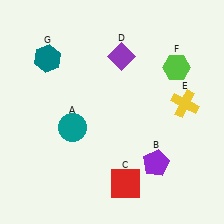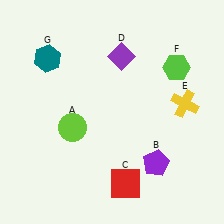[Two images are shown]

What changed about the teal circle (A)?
In Image 1, A is teal. In Image 2, it changed to lime.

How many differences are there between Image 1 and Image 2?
There is 1 difference between the two images.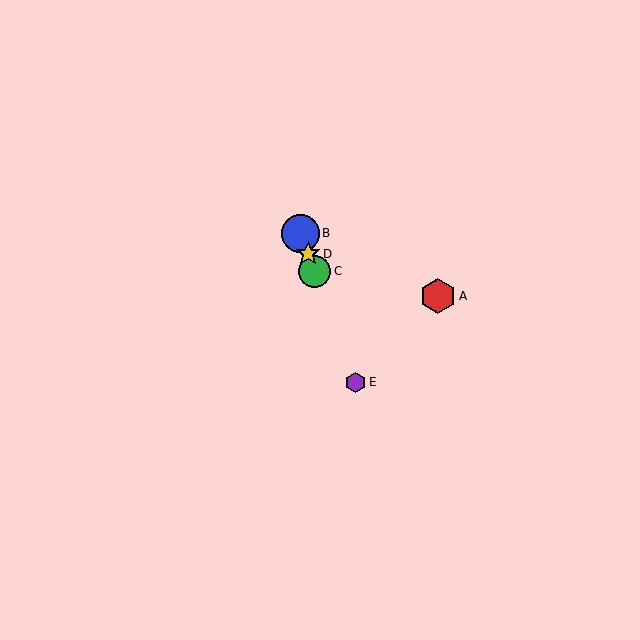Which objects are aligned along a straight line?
Objects B, C, D, E are aligned along a straight line.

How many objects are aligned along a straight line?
4 objects (B, C, D, E) are aligned along a straight line.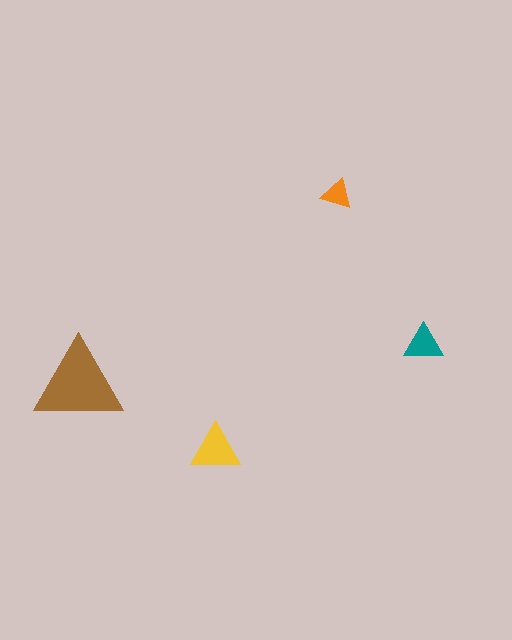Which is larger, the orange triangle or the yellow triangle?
The yellow one.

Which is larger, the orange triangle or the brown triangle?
The brown one.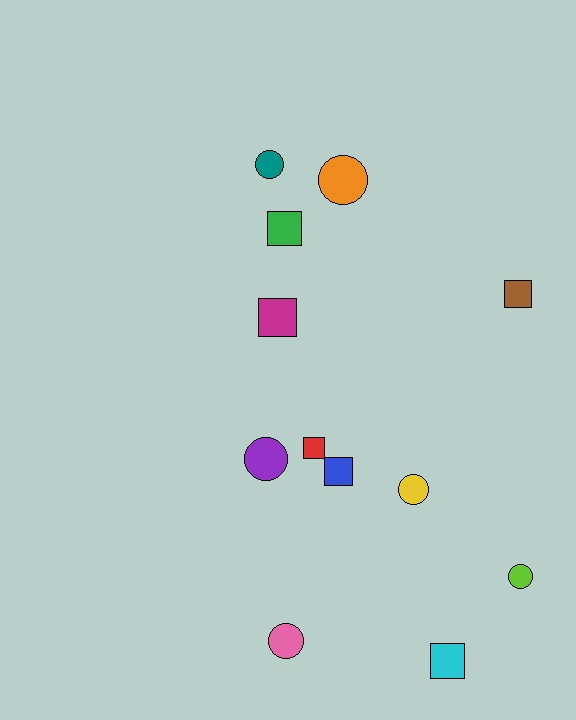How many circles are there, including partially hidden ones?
There are 6 circles.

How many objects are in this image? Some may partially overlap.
There are 12 objects.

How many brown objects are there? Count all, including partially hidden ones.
There is 1 brown object.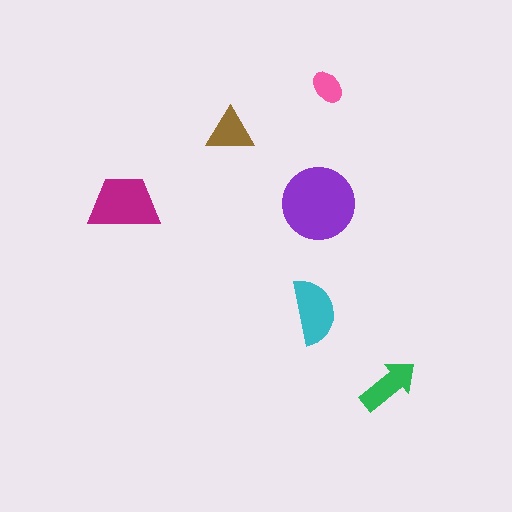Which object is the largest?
The purple circle.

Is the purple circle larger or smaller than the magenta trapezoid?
Larger.